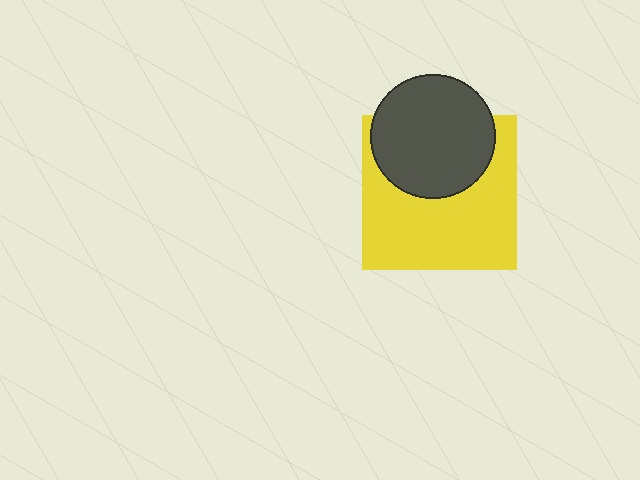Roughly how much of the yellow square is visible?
About half of it is visible (roughly 63%).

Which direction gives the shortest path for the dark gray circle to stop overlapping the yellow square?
Moving up gives the shortest separation.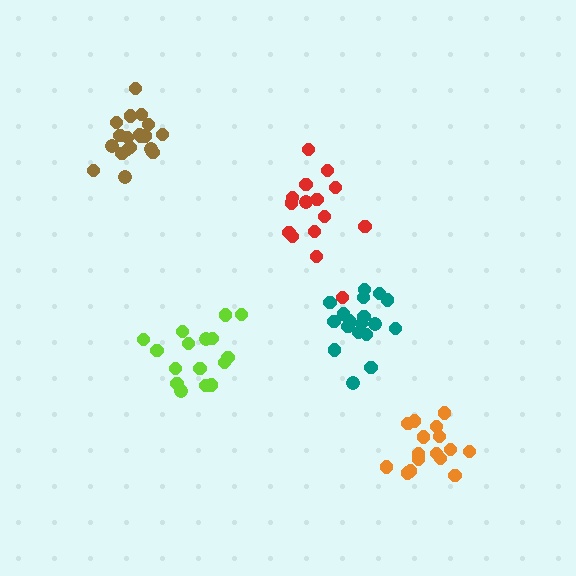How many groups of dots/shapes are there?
There are 5 groups.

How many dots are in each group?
Group 1: 19 dots, Group 2: 18 dots, Group 3: 16 dots, Group 4: 16 dots, Group 5: 15 dots (84 total).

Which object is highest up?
The brown cluster is topmost.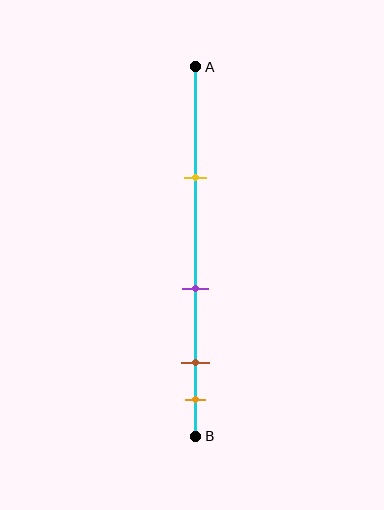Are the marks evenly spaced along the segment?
No, the marks are not evenly spaced.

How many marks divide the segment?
There are 4 marks dividing the segment.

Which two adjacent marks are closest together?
The brown and orange marks are the closest adjacent pair.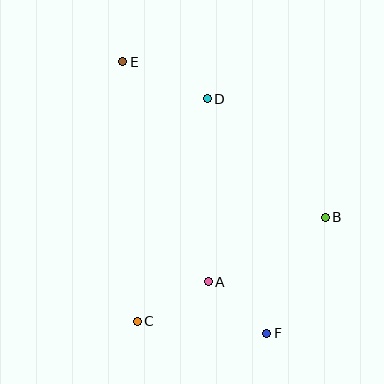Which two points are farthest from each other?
Points E and F are farthest from each other.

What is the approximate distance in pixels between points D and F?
The distance between D and F is approximately 242 pixels.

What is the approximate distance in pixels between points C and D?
The distance between C and D is approximately 233 pixels.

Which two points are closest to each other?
Points A and F are closest to each other.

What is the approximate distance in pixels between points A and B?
The distance between A and B is approximately 133 pixels.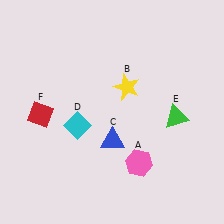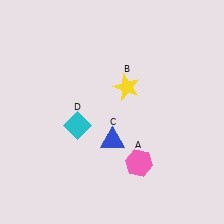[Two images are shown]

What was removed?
The red diamond (F), the green triangle (E) were removed in Image 2.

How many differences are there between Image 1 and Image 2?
There are 2 differences between the two images.